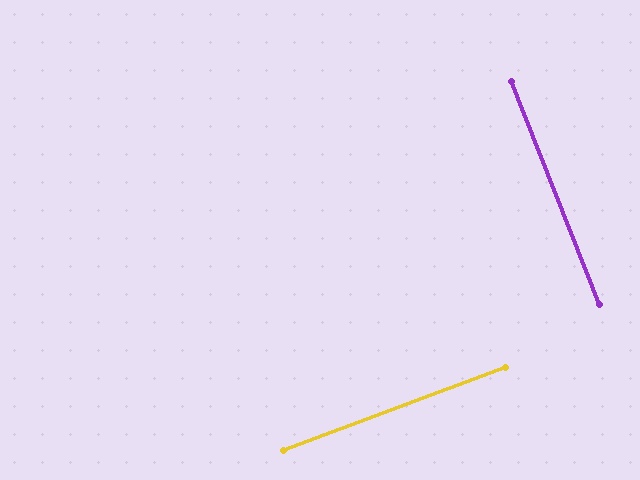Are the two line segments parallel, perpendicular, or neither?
Perpendicular — they meet at approximately 89°.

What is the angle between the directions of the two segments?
Approximately 89 degrees.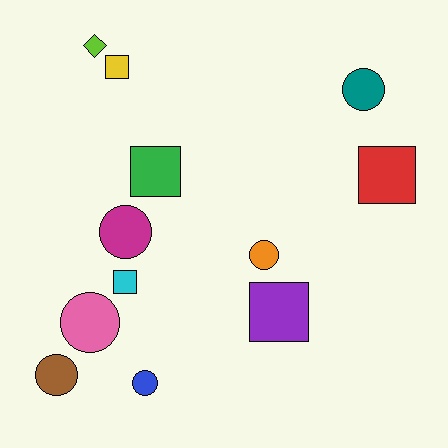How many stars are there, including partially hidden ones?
There are no stars.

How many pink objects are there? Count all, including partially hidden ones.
There is 1 pink object.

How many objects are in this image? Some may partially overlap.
There are 12 objects.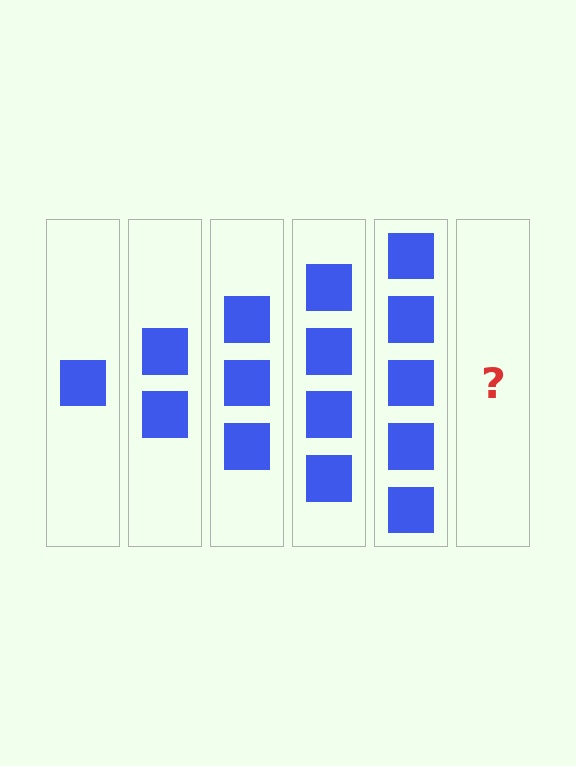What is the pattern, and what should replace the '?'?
The pattern is that each step adds one more square. The '?' should be 6 squares.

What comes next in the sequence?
The next element should be 6 squares.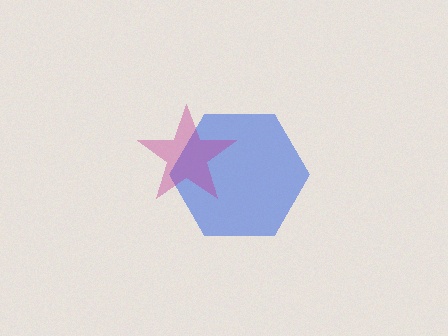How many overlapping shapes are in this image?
There are 2 overlapping shapes in the image.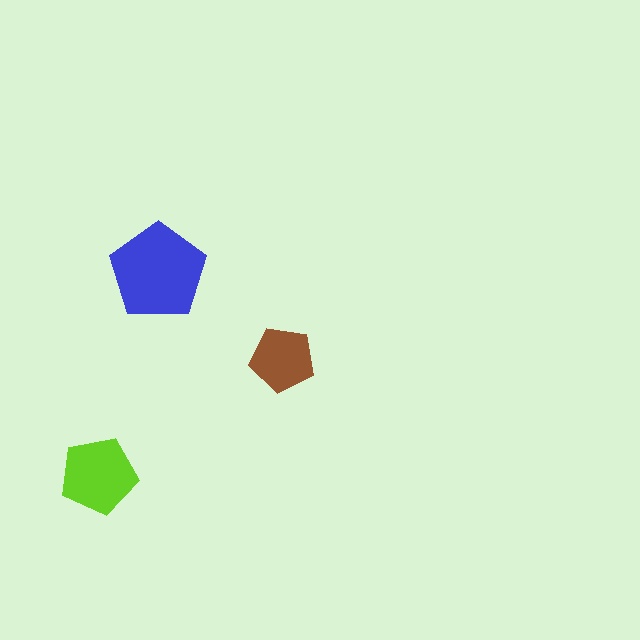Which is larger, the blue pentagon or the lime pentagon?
The blue one.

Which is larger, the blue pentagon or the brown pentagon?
The blue one.